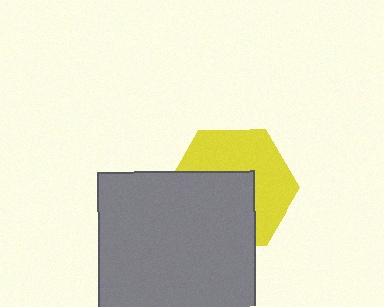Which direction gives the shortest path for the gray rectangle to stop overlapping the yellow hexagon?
Moving toward the lower-left gives the shortest separation.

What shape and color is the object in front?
The object in front is a gray rectangle.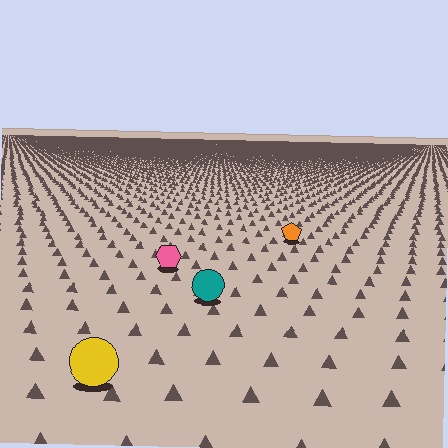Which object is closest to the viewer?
The yellow circle is closest. The texture marks near it are larger and more spread out.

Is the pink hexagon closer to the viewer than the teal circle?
No. The teal circle is closer — you can tell from the texture gradient: the ground texture is coarser near it.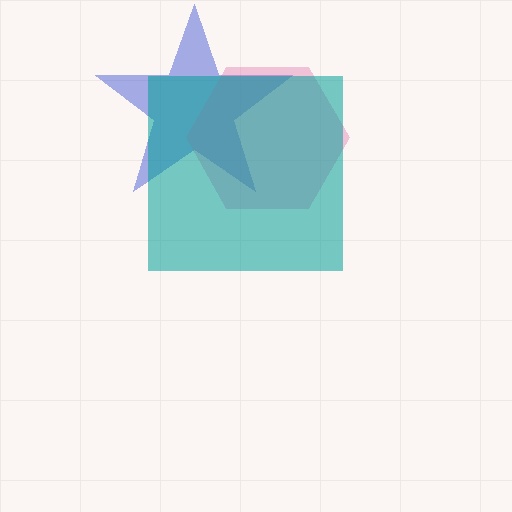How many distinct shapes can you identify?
There are 3 distinct shapes: a blue star, a pink hexagon, a teal square.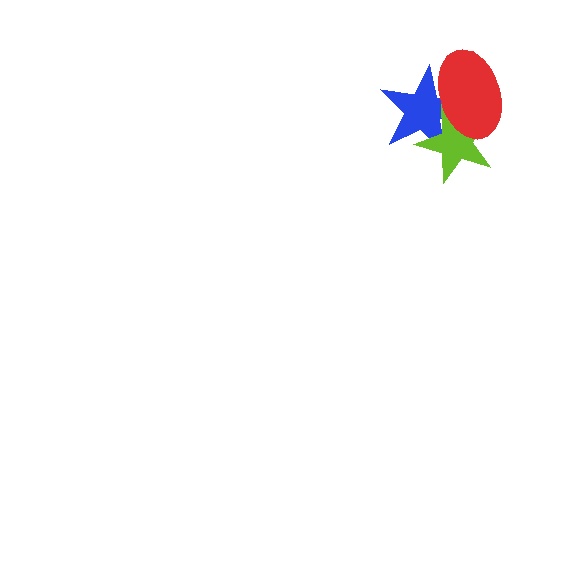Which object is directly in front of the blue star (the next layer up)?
The lime star is directly in front of the blue star.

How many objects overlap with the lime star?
2 objects overlap with the lime star.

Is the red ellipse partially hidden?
No, no other shape covers it.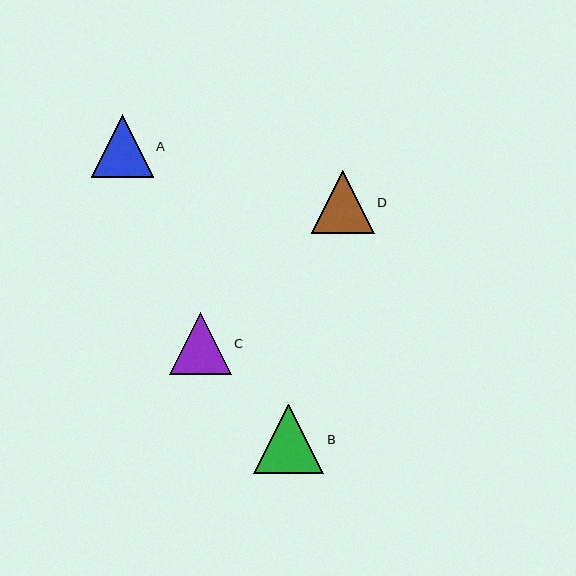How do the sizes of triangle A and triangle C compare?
Triangle A and triangle C are approximately the same size.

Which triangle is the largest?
Triangle B is the largest with a size of approximately 70 pixels.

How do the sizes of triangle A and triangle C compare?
Triangle A and triangle C are approximately the same size.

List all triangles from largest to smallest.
From largest to smallest: B, D, A, C.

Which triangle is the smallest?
Triangle C is the smallest with a size of approximately 62 pixels.